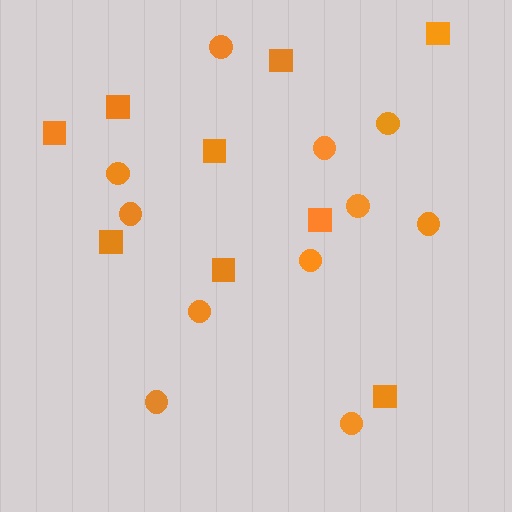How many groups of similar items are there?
There are 2 groups: one group of squares (9) and one group of circles (11).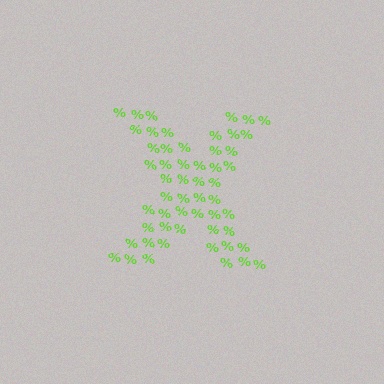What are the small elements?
The small elements are percent signs.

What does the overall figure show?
The overall figure shows the letter X.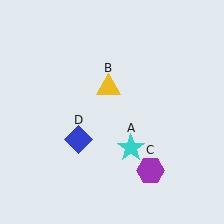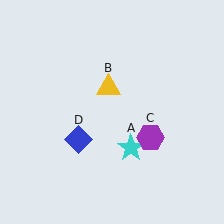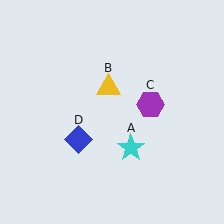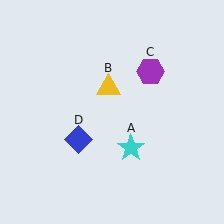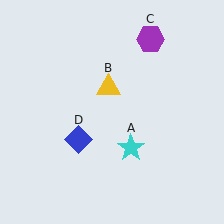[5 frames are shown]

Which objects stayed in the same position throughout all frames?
Cyan star (object A) and yellow triangle (object B) and blue diamond (object D) remained stationary.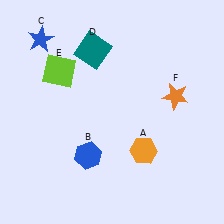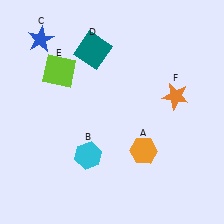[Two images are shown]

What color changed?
The hexagon (B) changed from blue in Image 1 to cyan in Image 2.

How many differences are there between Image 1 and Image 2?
There is 1 difference between the two images.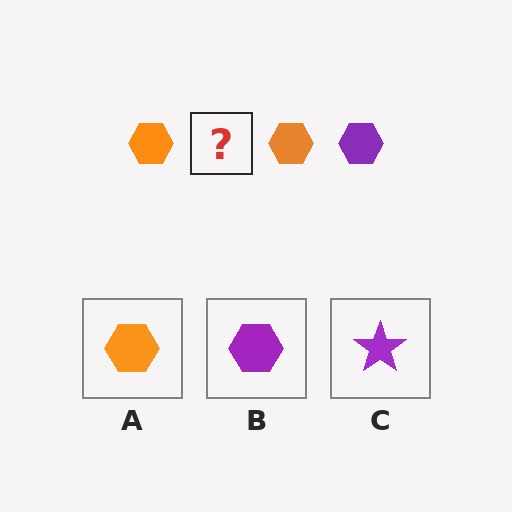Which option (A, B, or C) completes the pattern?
B.